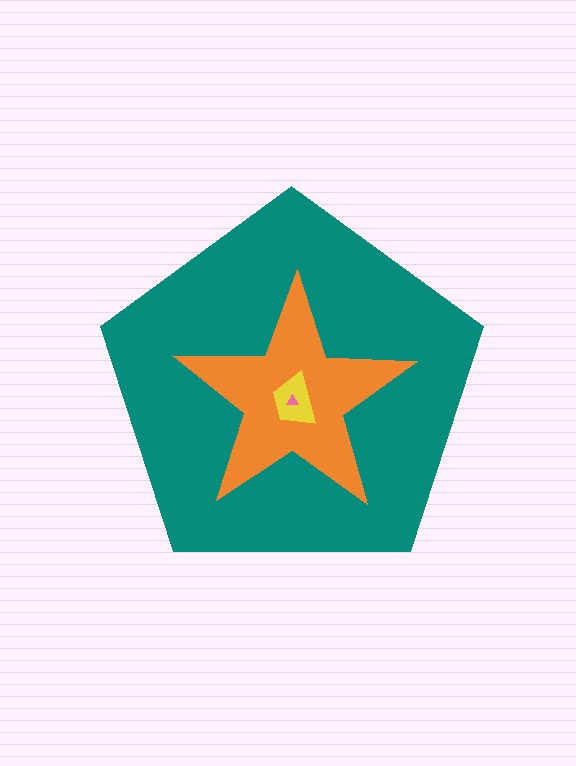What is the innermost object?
The pink triangle.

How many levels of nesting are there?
4.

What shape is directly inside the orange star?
The yellow trapezoid.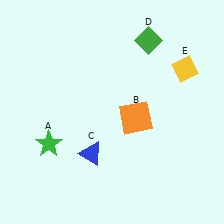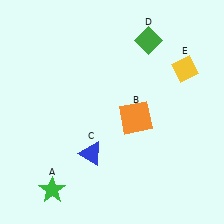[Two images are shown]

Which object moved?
The green star (A) moved down.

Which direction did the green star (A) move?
The green star (A) moved down.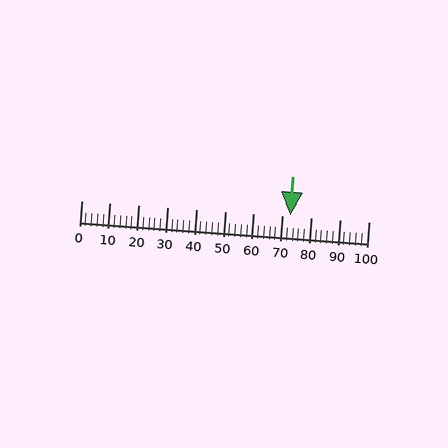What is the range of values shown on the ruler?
The ruler shows values from 0 to 100.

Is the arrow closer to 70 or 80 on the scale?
The arrow is closer to 70.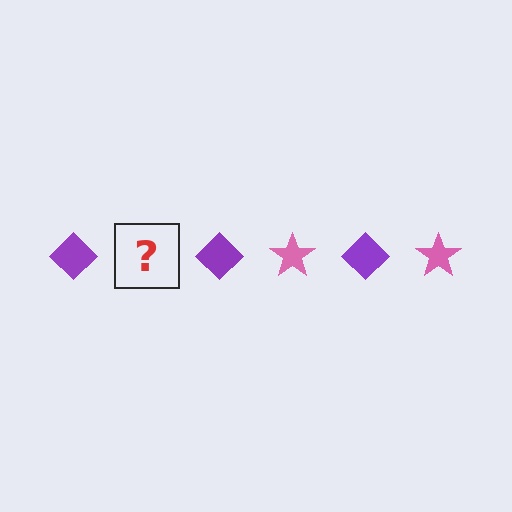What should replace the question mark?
The question mark should be replaced with a pink star.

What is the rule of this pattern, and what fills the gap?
The rule is that the pattern alternates between purple diamond and pink star. The gap should be filled with a pink star.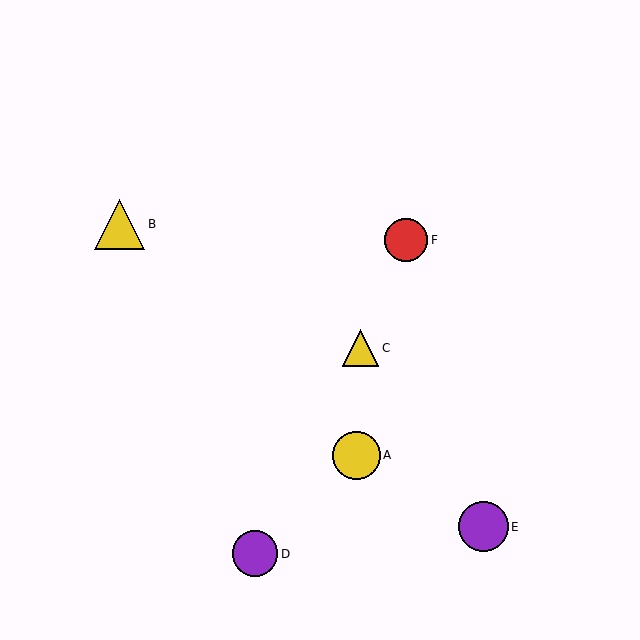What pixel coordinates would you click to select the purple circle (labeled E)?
Click at (484, 527) to select the purple circle E.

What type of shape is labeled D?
Shape D is a purple circle.